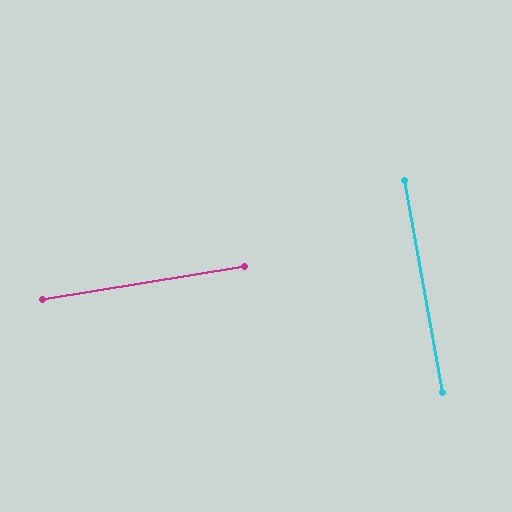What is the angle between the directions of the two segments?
Approximately 89 degrees.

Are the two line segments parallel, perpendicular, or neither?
Perpendicular — they meet at approximately 89°.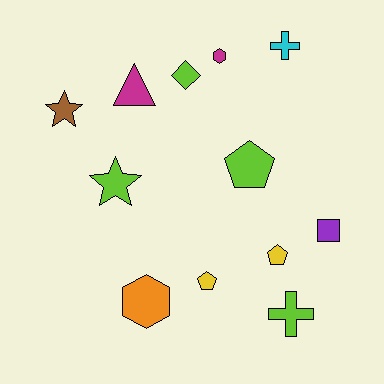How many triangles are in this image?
There is 1 triangle.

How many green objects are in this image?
There are no green objects.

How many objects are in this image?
There are 12 objects.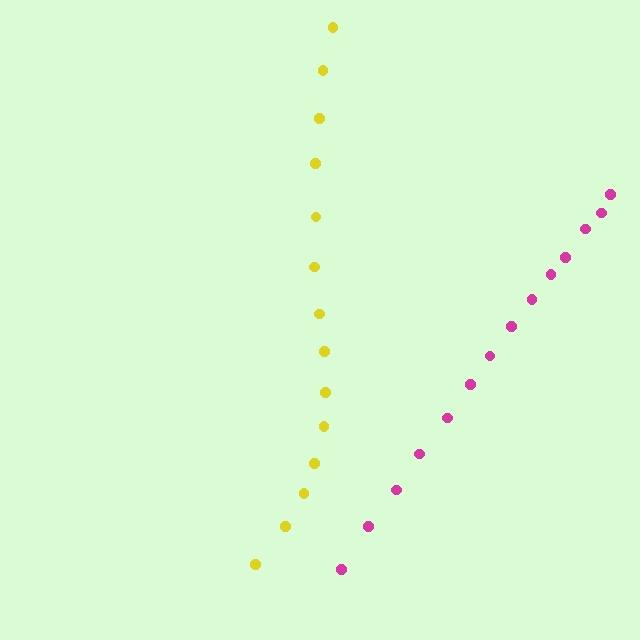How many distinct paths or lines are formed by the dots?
There are 2 distinct paths.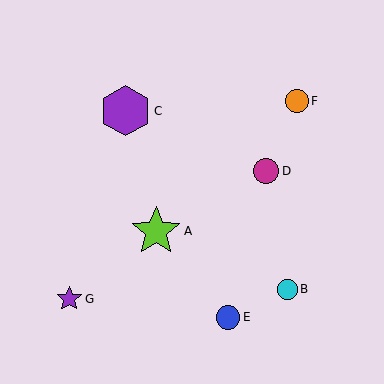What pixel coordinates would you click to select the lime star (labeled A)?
Click at (156, 231) to select the lime star A.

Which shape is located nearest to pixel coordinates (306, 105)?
The orange circle (labeled F) at (297, 101) is nearest to that location.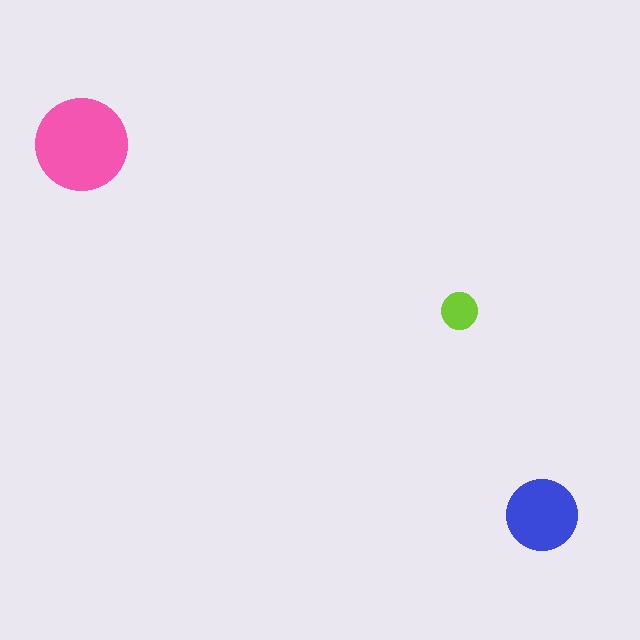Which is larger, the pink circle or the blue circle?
The pink one.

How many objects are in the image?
There are 3 objects in the image.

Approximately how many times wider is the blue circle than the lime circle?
About 2 times wider.